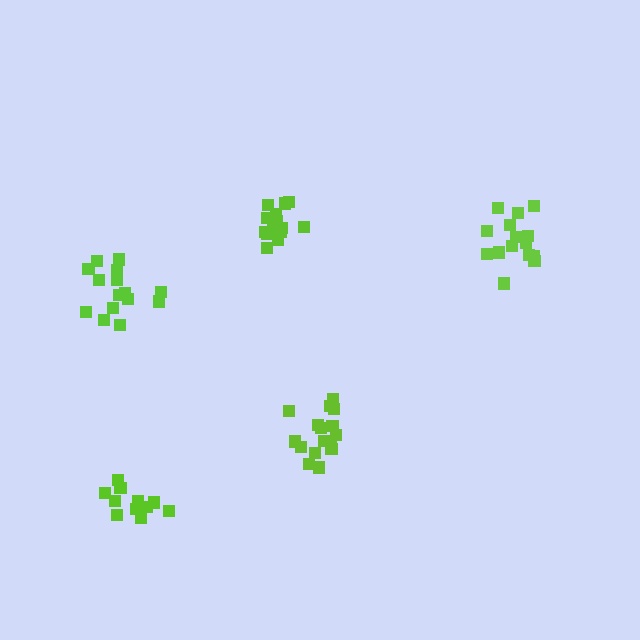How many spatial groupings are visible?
There are 5 spatial groupings.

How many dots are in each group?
Group 1: 16 dots, Group 2: 14 dots, Group 3: 15 dots, Group 4: 15 dots, Group 5: 11 dots (71 total).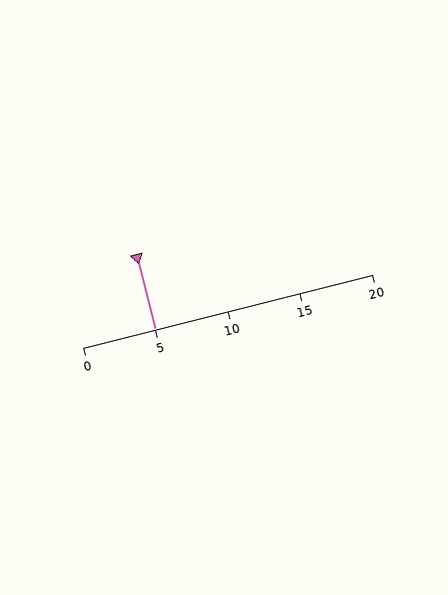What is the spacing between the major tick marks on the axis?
The major ticks are spaced 5 apart.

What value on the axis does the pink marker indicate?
The marker indicates approximately 5.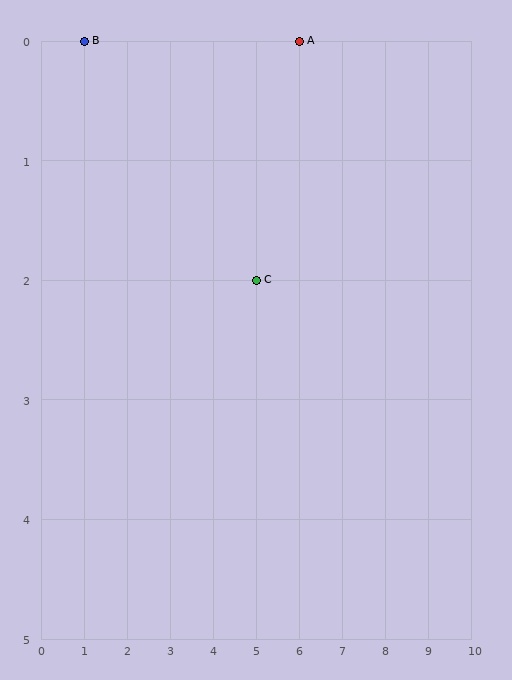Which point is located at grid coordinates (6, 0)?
Point A is at (6, 0).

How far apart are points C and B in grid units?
Points C and B are 4 columns and 2 rows apart (about 4.5 grid units diagonally).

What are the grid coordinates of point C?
Point C is at grid coordinates (5, 2).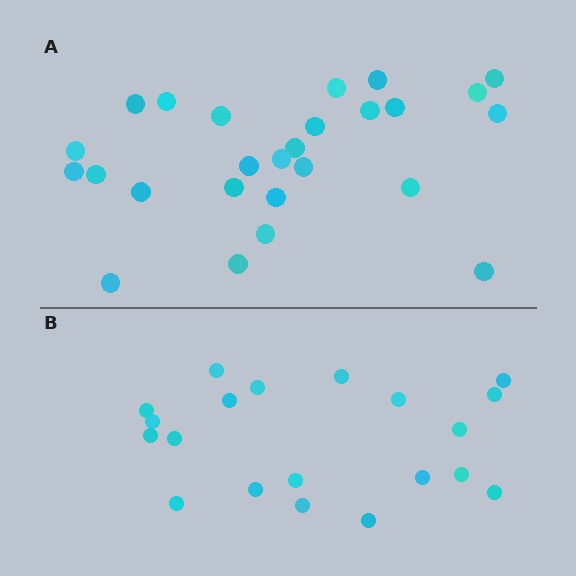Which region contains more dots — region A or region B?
Region A (the top region) has more dots.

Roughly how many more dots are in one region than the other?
Region A has about 6 more dots than region B.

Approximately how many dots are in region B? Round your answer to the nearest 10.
About 20 dots.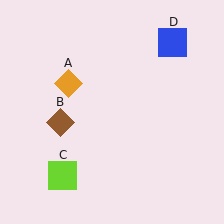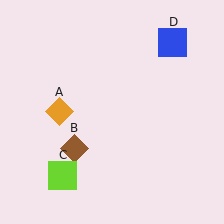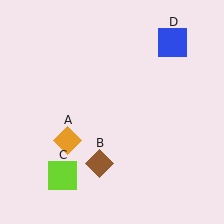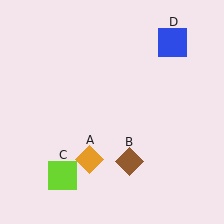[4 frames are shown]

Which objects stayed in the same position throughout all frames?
Lime square (object C) and blue square (object D) remained stationary.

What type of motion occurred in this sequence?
The orange diamond (object A), brown diamond (object B) rotated counterclockwise around the center of the scene.